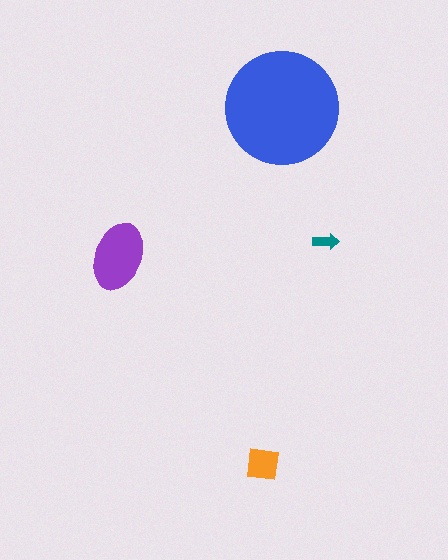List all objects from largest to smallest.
The blue circle, the purple ellipse, the orange square, the teal arrow.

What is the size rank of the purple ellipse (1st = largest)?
2nd.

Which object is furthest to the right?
The teal arrow is rightmost.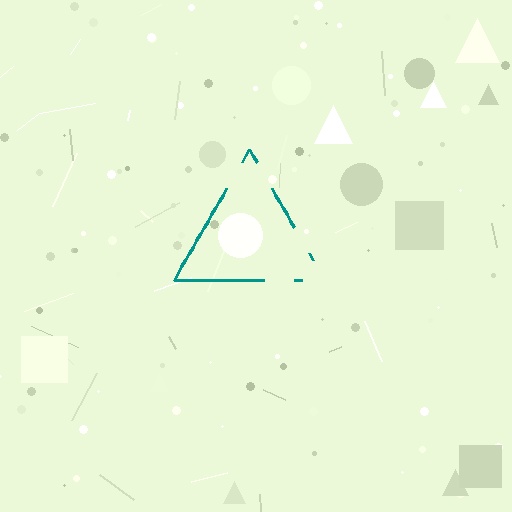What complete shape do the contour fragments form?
The contour fragments form a triangle.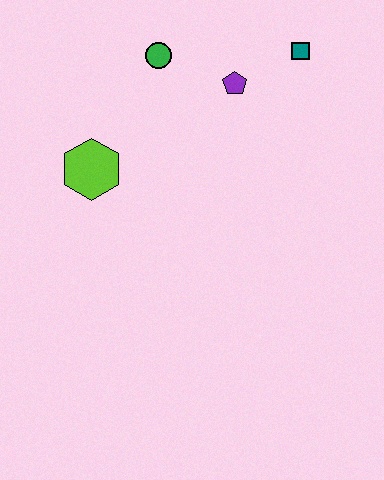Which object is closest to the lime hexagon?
The green circle is closest to the lime hexagon.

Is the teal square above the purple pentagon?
Yes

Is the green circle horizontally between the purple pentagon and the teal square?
No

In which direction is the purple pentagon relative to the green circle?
The purple pentagon is to the right of the green circle.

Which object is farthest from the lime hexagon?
The teal square is farthest from the lime hexagon.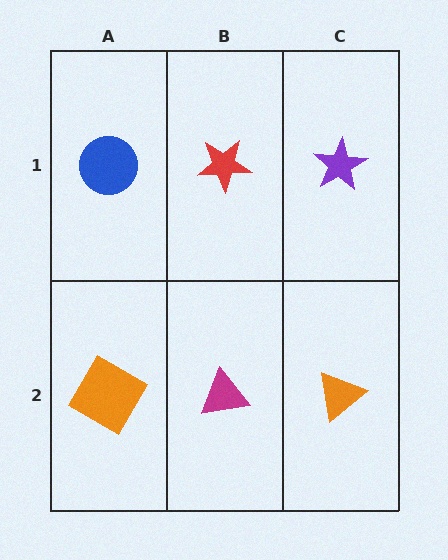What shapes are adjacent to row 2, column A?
A blue circle (row 1, column A), a magenta triangle (row 2, column B).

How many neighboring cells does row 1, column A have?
2.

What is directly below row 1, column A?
An orange square.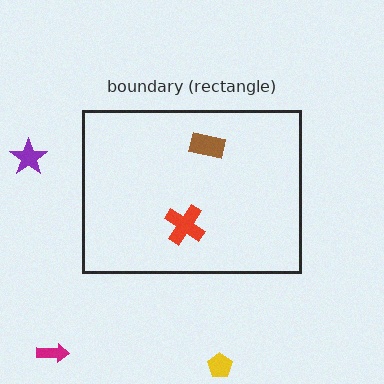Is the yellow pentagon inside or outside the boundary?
Outside.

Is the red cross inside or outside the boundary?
Inside.